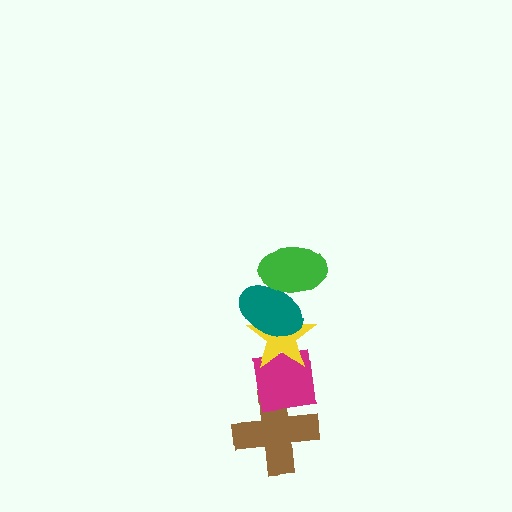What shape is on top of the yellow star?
The teal ellipse is on top of the yellow star.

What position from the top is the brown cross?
The brown cross is 5th from the top.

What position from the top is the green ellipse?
The green ellipse is 1st from the top.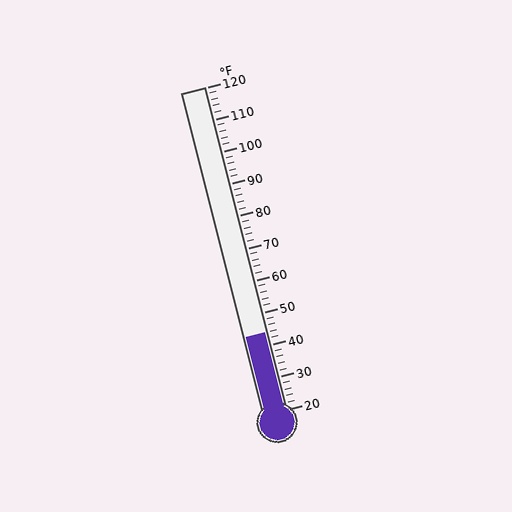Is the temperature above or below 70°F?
The temperature is below 70°F.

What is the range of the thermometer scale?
The thermometer scale ranges from 20°F to 120°F.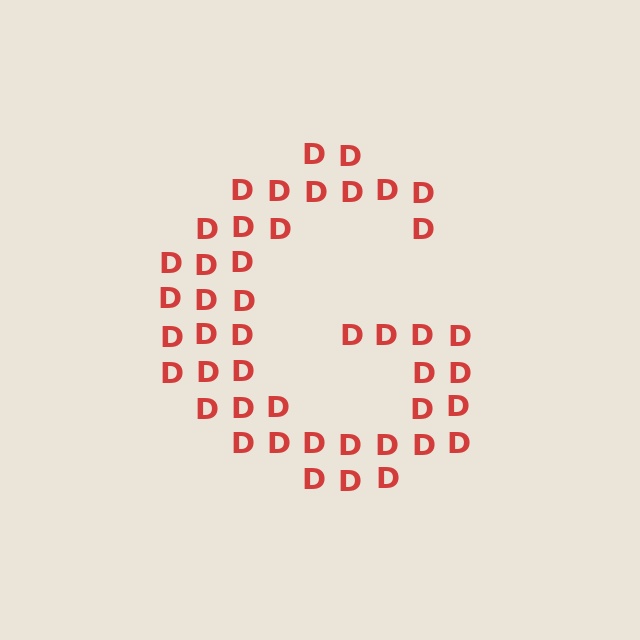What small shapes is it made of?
It is made of small letter D's.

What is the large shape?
The large shape is the letter G.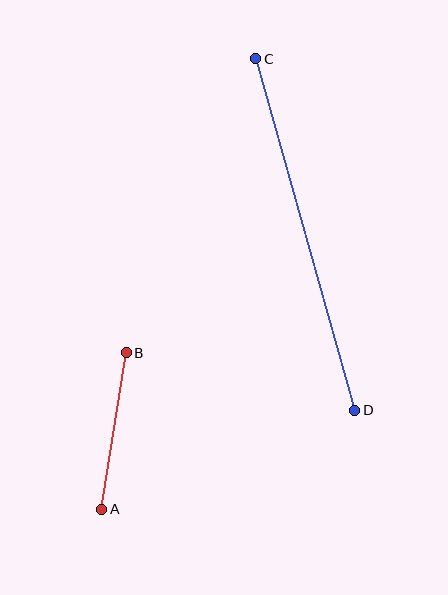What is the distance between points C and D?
The distance is approximately 365 pixels.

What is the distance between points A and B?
The distance is approximately 158 pixels.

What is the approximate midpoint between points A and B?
The midpoint is at approximately (114, 431) pixels.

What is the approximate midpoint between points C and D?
The midpoint is at approximately (305, 234) pixels.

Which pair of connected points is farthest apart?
Points C and D are farthest apart.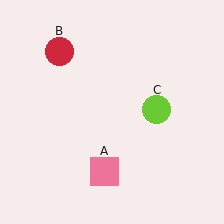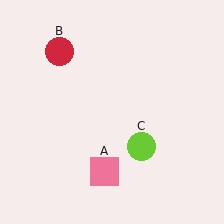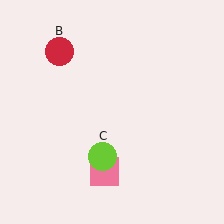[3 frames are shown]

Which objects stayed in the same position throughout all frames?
Pink square (object A) and red circle (object B) remained stationary.